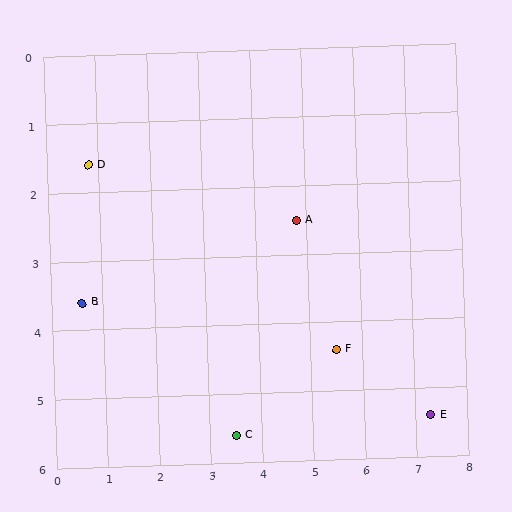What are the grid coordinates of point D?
Point D is at approximately (0.8, 1.6).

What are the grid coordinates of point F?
Point F is at approximately (5.5, 4.4).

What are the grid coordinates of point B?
Point B is at approximately (0.6, 3.6).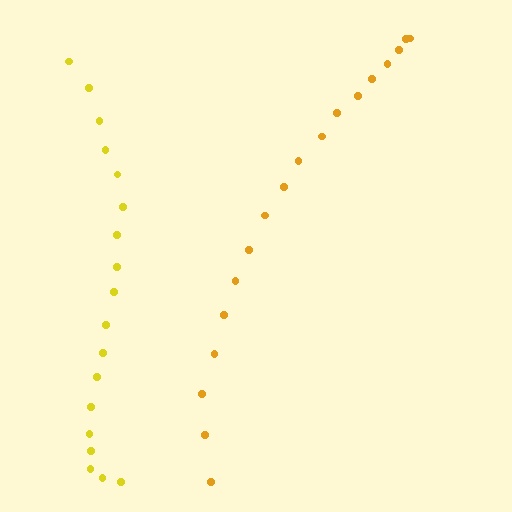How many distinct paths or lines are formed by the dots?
There are 2 distinct paths.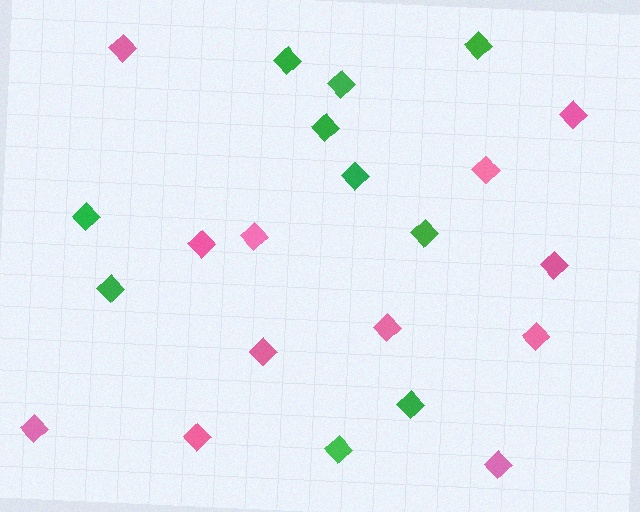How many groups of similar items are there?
There are 2 groups: one group of green diamonds (10) and one group of pink diamonds (12).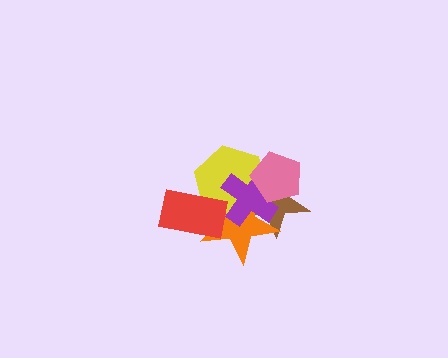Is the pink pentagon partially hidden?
No, no other shape covers it.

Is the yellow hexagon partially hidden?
Yes, it is partially covered by another shape.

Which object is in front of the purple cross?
The pink pentagon is in front of the purple cross.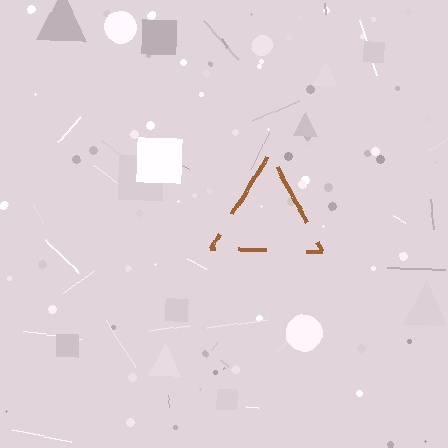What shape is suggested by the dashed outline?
The dashed outline suggests a triangle.